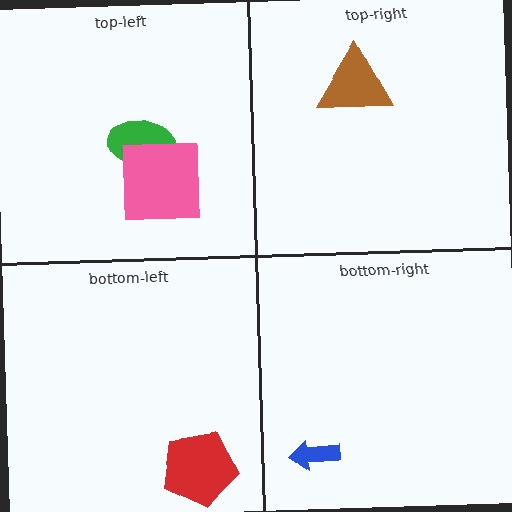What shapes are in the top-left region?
The green ellipse, the pink square.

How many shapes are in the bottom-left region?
1.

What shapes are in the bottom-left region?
The red pentagon.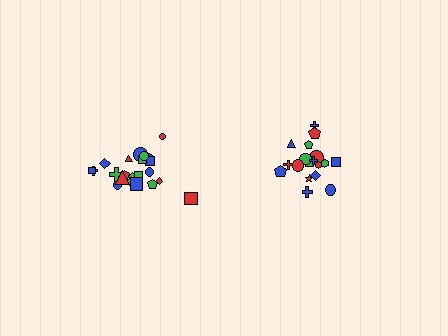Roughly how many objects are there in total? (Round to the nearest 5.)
Roughly 40 objects in total.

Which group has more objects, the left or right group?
The left group.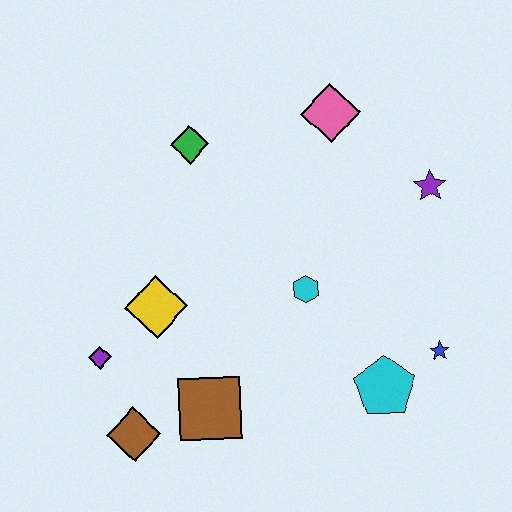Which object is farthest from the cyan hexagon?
The brown diamond is farthest from the cyan hexagon.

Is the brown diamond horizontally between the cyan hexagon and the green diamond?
No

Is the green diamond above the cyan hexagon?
Yes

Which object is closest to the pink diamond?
The purple star is closest to the pink diamond.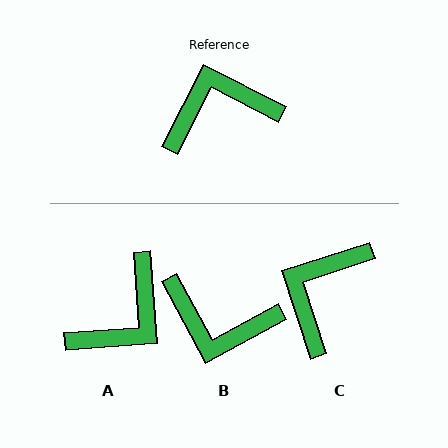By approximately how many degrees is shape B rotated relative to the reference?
Approximately 145 degrees counter-clockwise.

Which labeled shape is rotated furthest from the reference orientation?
A, about 149 degrees away.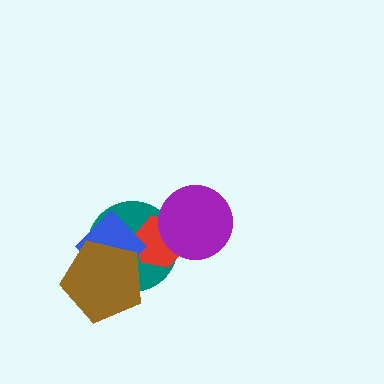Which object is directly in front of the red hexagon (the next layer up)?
The purple circle is directly in front of the red hexagon.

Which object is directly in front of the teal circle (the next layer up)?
The red hexagon is directly in front of the teal circle.